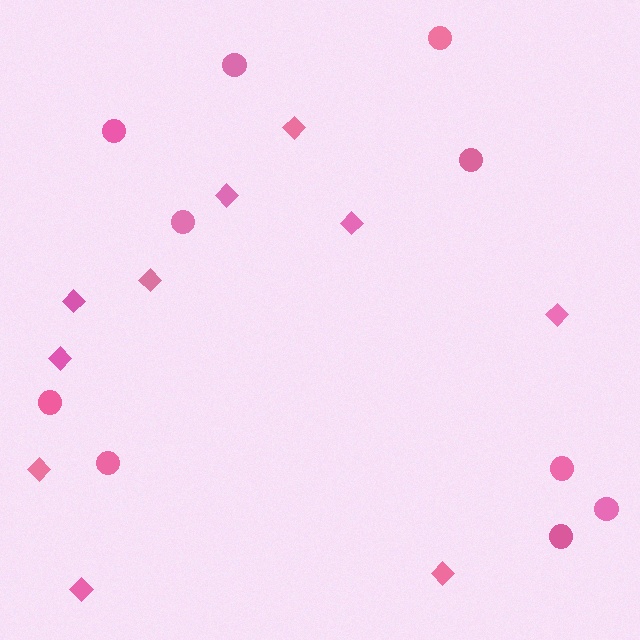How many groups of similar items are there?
There are 2 groups: one group of circles (10) and one group of diamonds (10).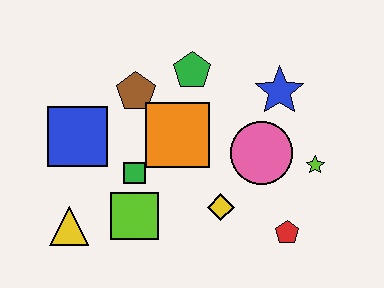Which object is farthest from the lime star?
The yellow triangle is farthest from the lime star.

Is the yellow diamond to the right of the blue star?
No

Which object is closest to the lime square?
The green square is closest to the lime square.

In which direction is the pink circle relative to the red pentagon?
The pink circle is above the red pentagon.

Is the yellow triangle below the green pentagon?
Yes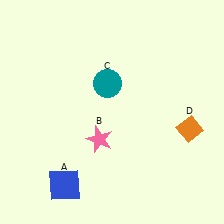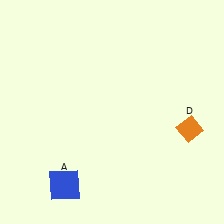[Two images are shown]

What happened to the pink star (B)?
The pink star (B) was removed in Image 2. It was in the bottom-left area of Image 1.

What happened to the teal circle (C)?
The teal circle (C) was removed in Image 2. It was in the top-left area of Image 1.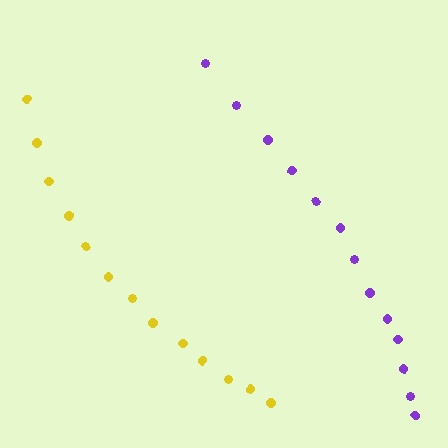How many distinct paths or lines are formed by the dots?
There are 2 distinct paths.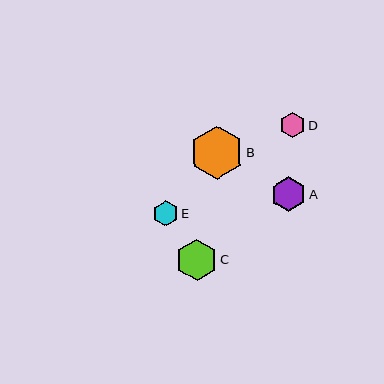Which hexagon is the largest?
Hexagon B is the largest with a size of approximately 53 pixels.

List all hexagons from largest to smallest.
From largest to smallest: B, C, A, E, D.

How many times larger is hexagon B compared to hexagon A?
Hexagon B is approximately 1.5 times the size of hexagon A.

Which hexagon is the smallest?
Hexagon D is the smallest with a size of approximately 25 pixels.